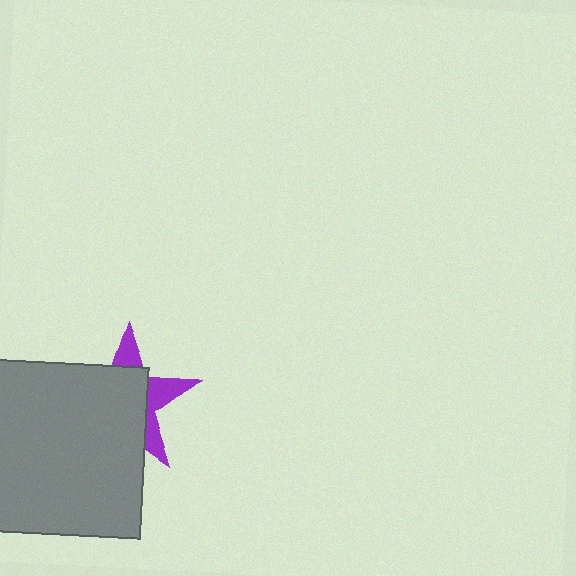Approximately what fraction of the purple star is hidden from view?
Roughly 66% of the purple star is hidden behind the gray rectangle.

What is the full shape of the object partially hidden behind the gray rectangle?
The partially hidden object is a purple star.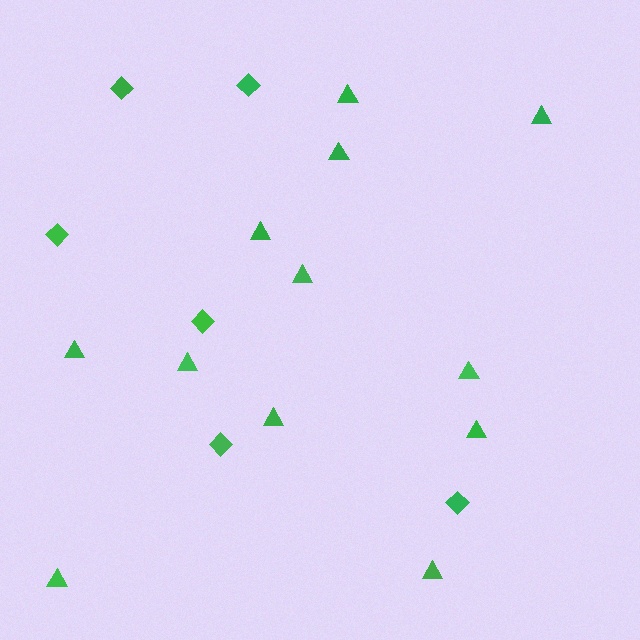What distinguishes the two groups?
There are 2 groups: one group of triangles (12) and one group of diamonds (6).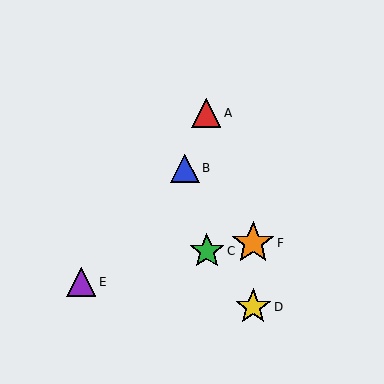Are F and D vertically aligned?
Yes, both are at x≈253.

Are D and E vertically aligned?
No, D is at x≈253 and E is at x≈81.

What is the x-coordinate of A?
Object A is at x≈206.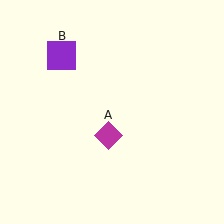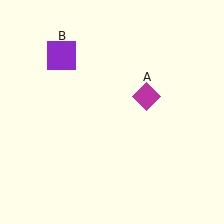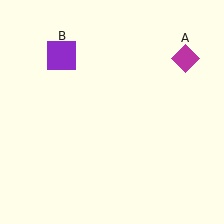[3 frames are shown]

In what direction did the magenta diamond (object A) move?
The magenta diamond (object A) moved up and to the right.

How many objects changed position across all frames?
1 object changed position: magenta diamond (object A).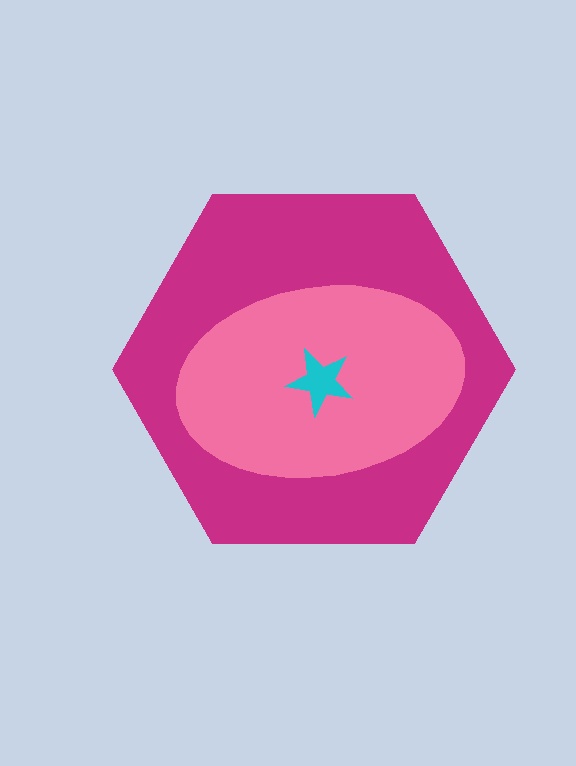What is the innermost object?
The cyan star.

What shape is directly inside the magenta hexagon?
The pink ellipse.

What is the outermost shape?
The magenta hexagon.